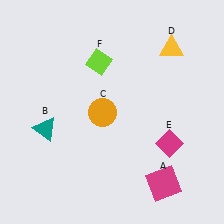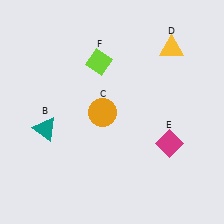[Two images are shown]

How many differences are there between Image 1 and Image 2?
There is 1 difference between the two images.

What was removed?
The magenta square (A) was removed in Image 2.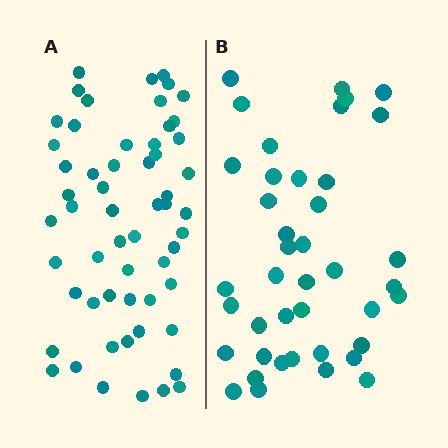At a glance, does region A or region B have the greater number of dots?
Region A (the left region) has more dots.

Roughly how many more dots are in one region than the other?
Region A has approximately 15 more dots than region B.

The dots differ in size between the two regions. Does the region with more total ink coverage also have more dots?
No. Region B has more total ink coverage because its dots are larger, but region A actually contains more individual dots. Total area can be misleading — the number of items is what matters here.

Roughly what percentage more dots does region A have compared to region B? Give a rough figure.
About 40% more.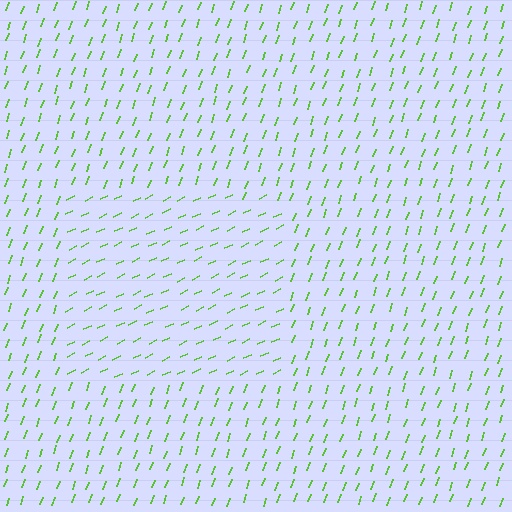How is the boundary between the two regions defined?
The boundary is defined purely by a change in line orientation (approximately 45 degrees difference). All lines are the same color and thickness.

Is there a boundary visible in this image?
Yes, there is a texture boundary formed by a change in line orientation.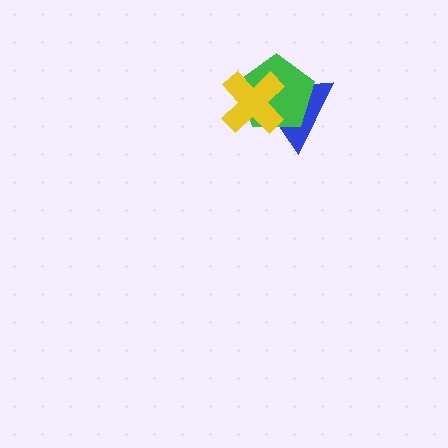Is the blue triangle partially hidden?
Yes, it is partially covered by another shape.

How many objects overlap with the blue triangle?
2 objects overlap with the blue triangle.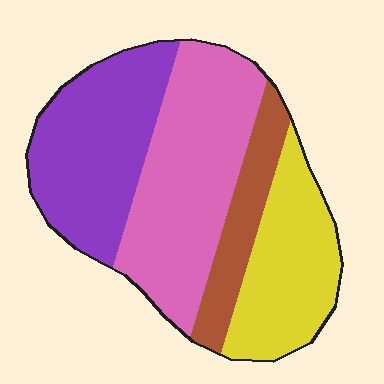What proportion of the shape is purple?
Purple covers 29% of the shape.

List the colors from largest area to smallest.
From largest to smallest: pink, purple, yellow, brown.